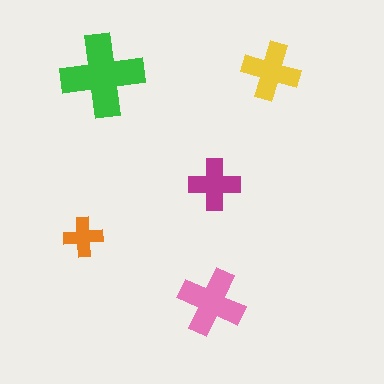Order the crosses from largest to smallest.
the green one, the pink one, the yellow one, the magenta one, the orange one.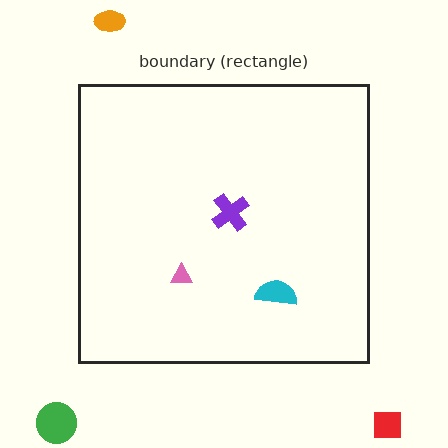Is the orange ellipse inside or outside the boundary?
Outside.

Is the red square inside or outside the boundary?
Outside.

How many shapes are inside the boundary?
3 inside, 3 outside.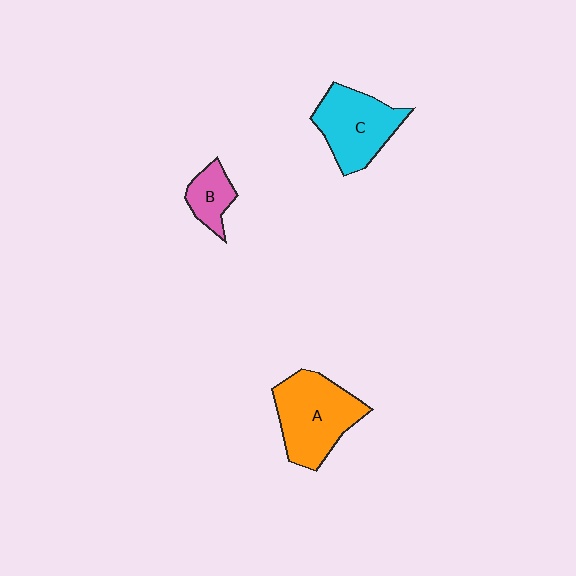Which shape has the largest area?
Shape A (orange).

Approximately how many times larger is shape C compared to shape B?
Approximately 2.2 times.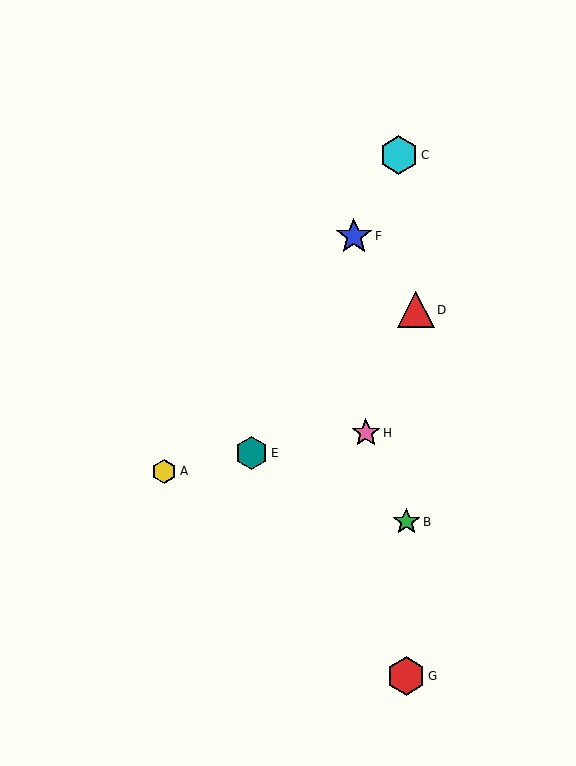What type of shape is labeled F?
Shape F is a blue star.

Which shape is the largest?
The cyan hexagon (labeled C) is the largest.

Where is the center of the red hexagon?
The center of the red hexagon is at (406, 676).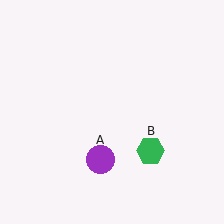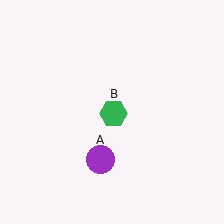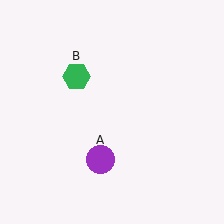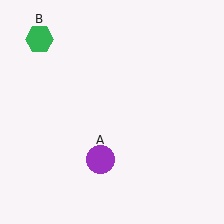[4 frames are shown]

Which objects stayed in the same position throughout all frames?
Purple circle (object A) remained stationary.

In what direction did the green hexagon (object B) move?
The green hexagon (object B) moved up and to the left.